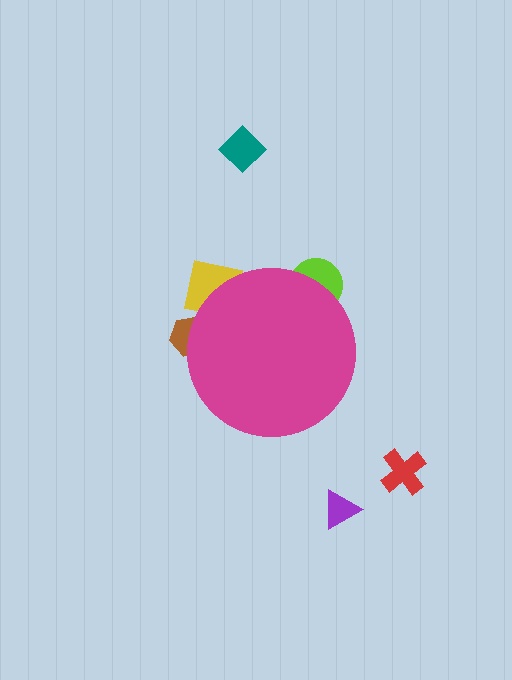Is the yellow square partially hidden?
Yes, the yellow square is partially hidden behind the magenta circle.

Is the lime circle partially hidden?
Yes, the lime circle is partially hidden behind the magenta circle.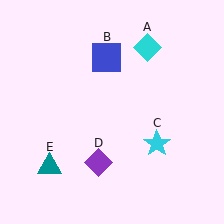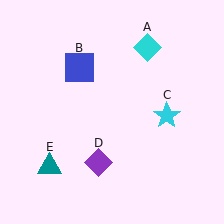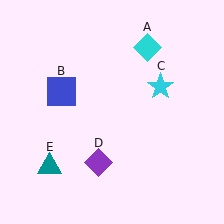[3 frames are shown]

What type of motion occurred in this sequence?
The blue square (object B), cyan star (object C) rotated counterclockwise around the center of the scene.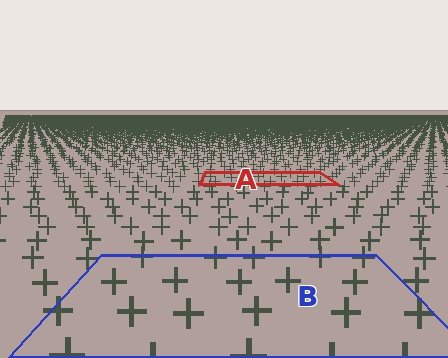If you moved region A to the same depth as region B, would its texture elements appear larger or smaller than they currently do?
They would appear larger. At a closer depth, the same texture elements are projected at a bigger on-screen size.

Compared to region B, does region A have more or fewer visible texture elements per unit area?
Region A has more texture elements per unit area — they are packed more densely because it is farther away.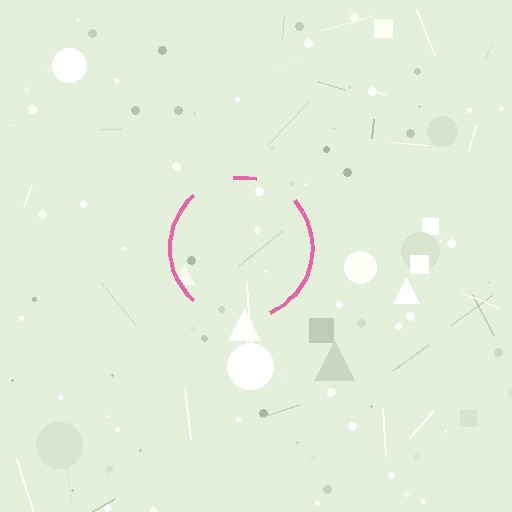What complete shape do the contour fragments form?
The contour fragments form a circle.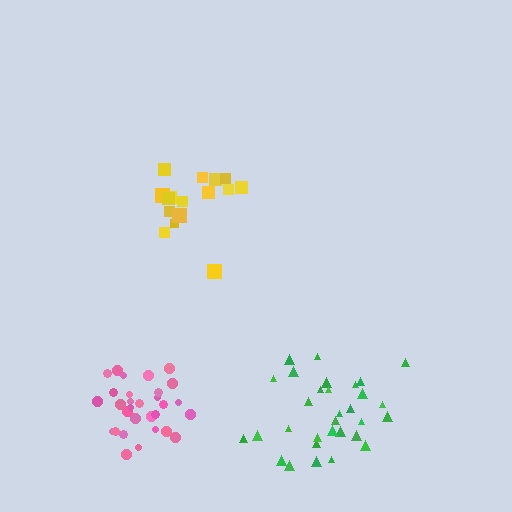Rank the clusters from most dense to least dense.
pink, green, yellow.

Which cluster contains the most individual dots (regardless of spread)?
Green (31).